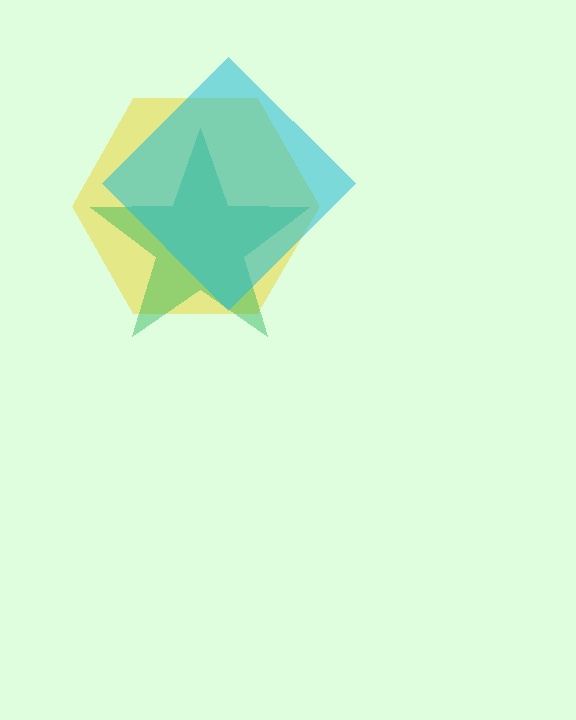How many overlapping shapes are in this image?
There are 3 overlapping shapes in the image.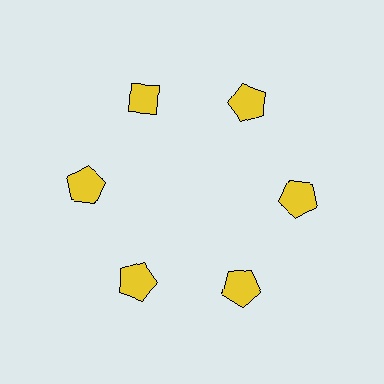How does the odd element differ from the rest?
It has a different shape: diamond instead of pentagon.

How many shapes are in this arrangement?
There are 6 shapes arranged in a ring pattern.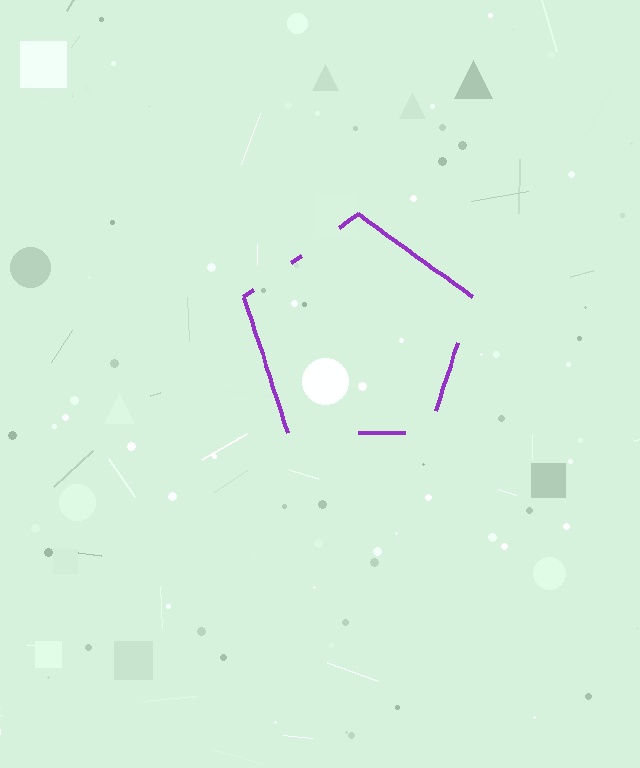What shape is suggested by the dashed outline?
The dashed outline suggests a pentagon.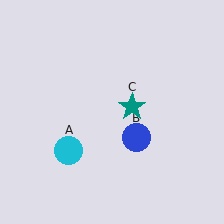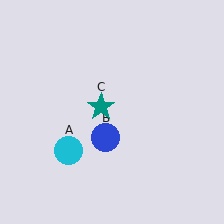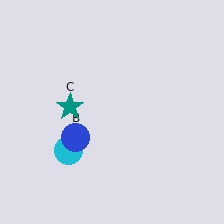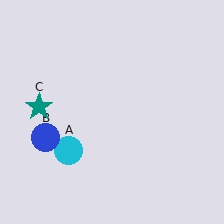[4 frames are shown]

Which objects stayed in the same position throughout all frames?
Cyan circle (object A) remained stationary.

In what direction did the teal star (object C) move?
The teal star (object C) moved left.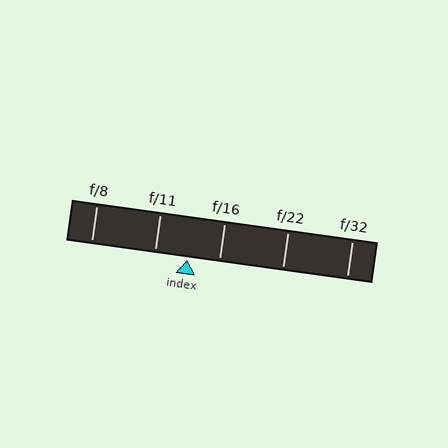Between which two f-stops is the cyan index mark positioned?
The index mark is between f/11 and f/16.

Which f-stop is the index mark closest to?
The index mark is closest to f/16.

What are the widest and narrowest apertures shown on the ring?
The widest aperture shown is f/8 and the narrowest is f/32.